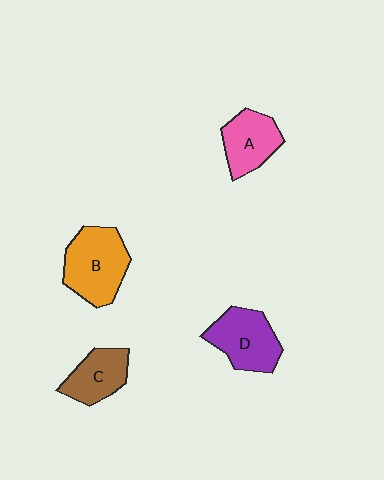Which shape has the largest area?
Shape B (orange).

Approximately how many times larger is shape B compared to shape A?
Approximately 1.4 times.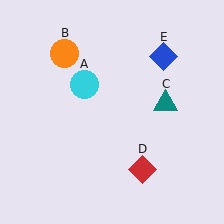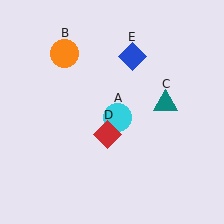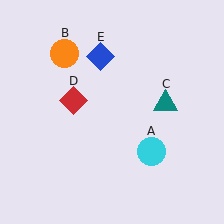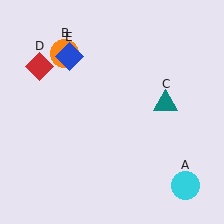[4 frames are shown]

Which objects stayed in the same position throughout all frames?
Orange circle (object B) and teal triangle (object C) remained stationary.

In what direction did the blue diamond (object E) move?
The blue diamond (object E) moved left.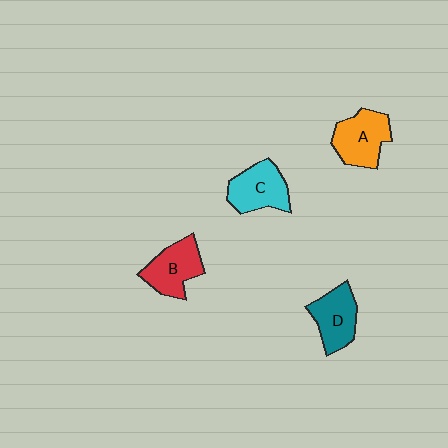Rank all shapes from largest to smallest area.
From largest to smallest: A (orange), C (cyan), B (red), D (teal).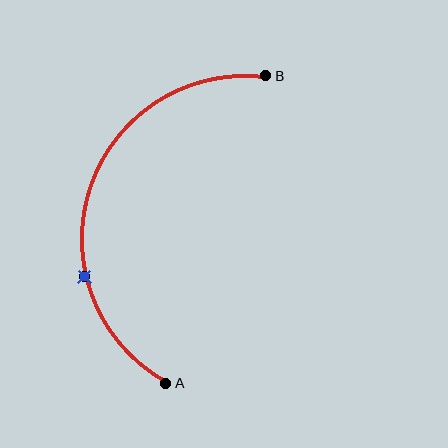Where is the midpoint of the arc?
The arc midpoint is the point on the curve farthest from the straight line joining A and B. It sits to the left of that line.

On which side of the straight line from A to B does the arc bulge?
The arc bulges to the left of the straight line connecting A and B.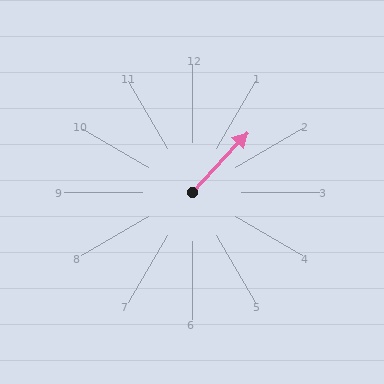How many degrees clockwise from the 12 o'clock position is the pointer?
Approximately 43 degrees.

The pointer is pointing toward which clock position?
Roughly 1 o'clock.